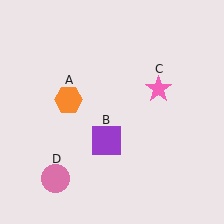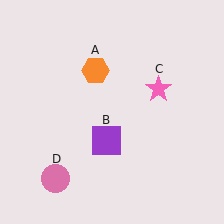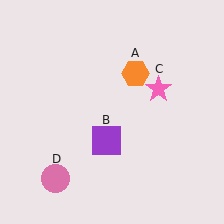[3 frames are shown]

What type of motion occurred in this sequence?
The orange hexagon (object A) rotated clockwise around the center of the scene.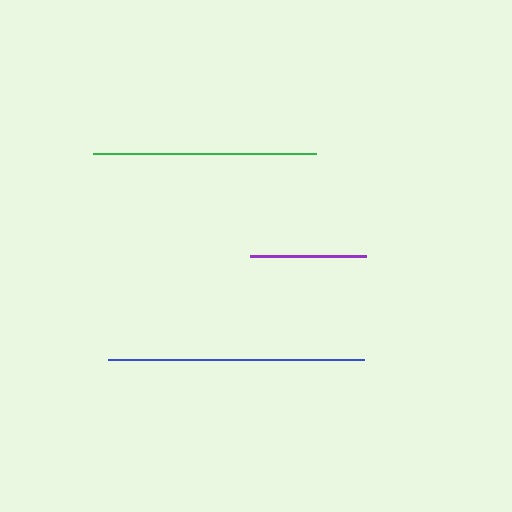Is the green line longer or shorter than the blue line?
The blue line is longer than the green line.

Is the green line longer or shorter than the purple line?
The green line is longer than the purple line.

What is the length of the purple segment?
The purple segment is approximately 117 pixels long.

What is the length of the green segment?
The green segment is approximately 224 pixels long.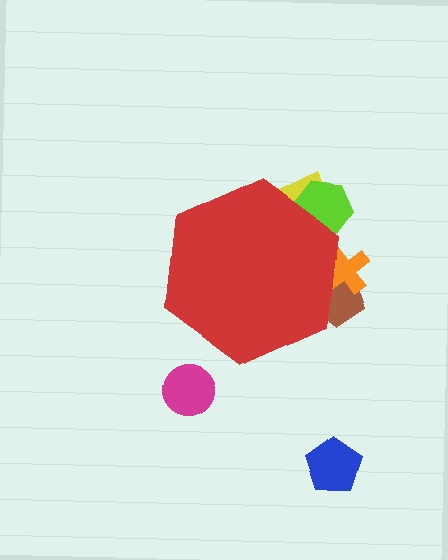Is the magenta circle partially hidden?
No, the magenta circle is fully visible.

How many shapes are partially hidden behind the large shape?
4 shapes are partially hidden.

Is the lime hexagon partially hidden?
Yes, the lime hexagon is partially hidden behind the red hexagon.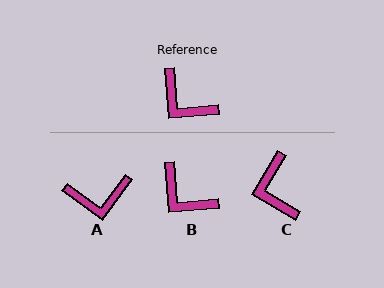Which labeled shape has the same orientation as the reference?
B.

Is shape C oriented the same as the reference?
No, it is off by about 36 degrees.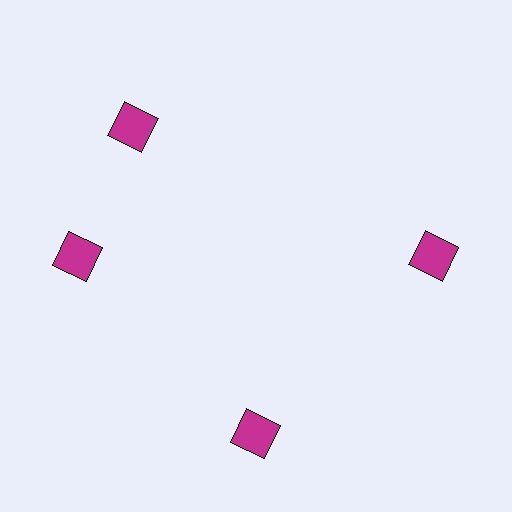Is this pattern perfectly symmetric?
No. The 4 magenta squares are arranged in a ring, but one element near the 12 o'clock position is rotated out of alignment along the ring, breaking the 4-fold rotational symmetry.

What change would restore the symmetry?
The symmetry would be restored by rotating it back into even spacing with its neighbors so that all 4 squares sit at equal angles and equal distance from the center.